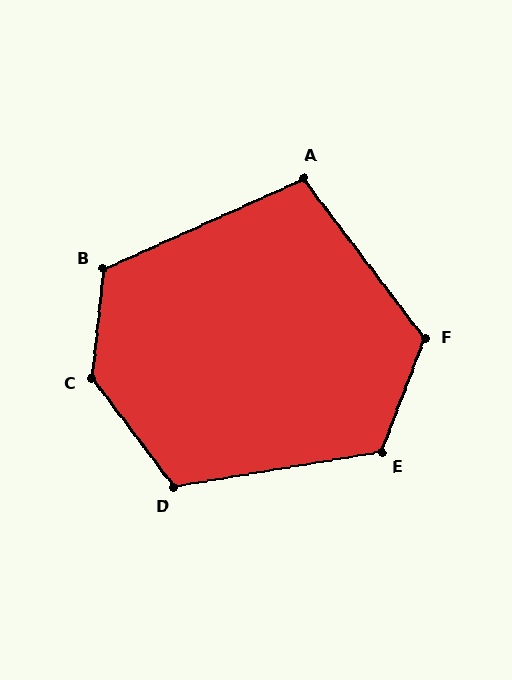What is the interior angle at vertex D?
Approximately 118 degrees (obtuse).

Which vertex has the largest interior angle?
C, at approximately 137 degrees.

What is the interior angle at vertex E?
Approximately 120 degrees (obtuse).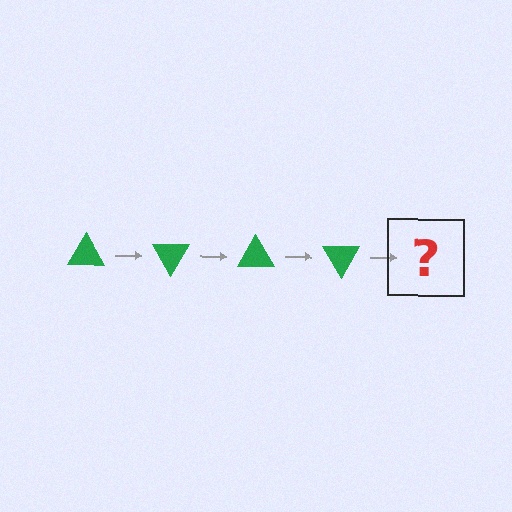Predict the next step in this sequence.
The next step is a green triangle rotated 240 degrees.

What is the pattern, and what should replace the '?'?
The pattern is that the triangle rotates 60 degrees each step. The '?' should be a green triangle rotated 240 degrees.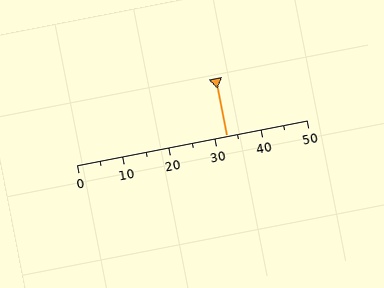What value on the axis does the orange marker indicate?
The marker indicates approximately 32.5.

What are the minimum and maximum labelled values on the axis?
The axis runs from 0 to 50.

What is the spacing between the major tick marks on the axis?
The major ticks are spaced 10 apart.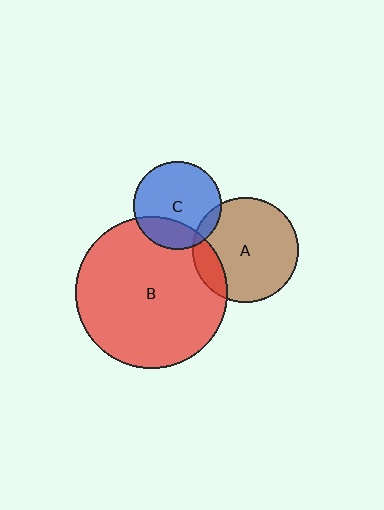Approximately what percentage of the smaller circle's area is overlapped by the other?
Approximately 25%.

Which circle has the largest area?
Circle B (red).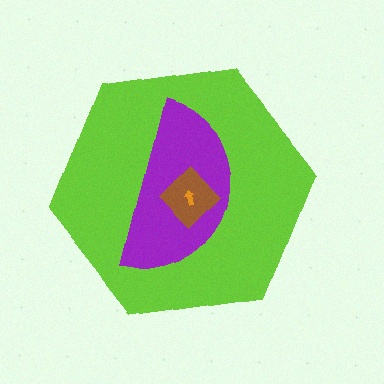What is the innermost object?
The orange arrow.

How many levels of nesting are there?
4.